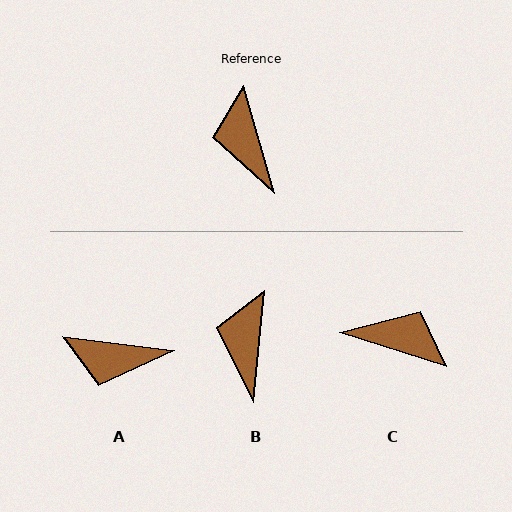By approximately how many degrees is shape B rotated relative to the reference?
Approximately 22 degrees clockwise.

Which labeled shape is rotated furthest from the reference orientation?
C, about 124 degrees away.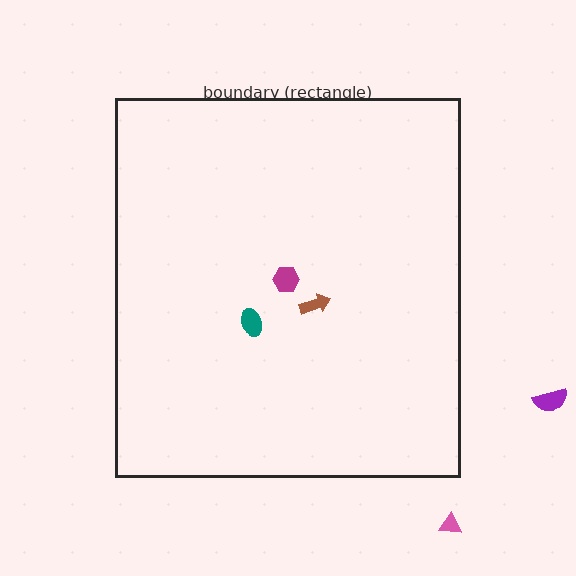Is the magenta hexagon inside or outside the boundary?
Inside.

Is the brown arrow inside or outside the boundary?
Inside.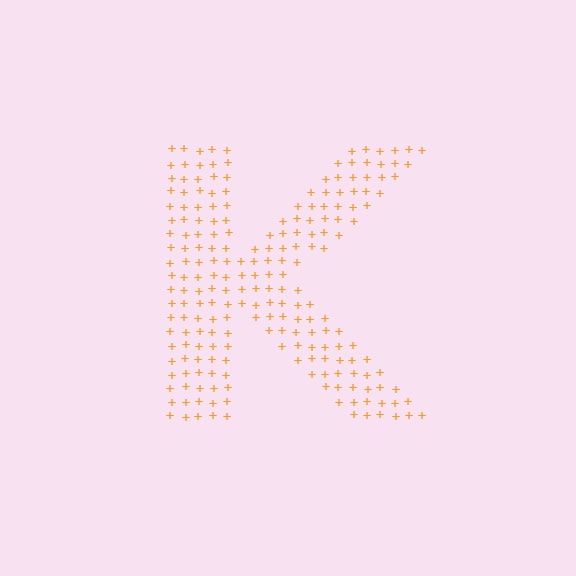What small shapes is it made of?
It is made of small plus signs.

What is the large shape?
The large shape is the letter K.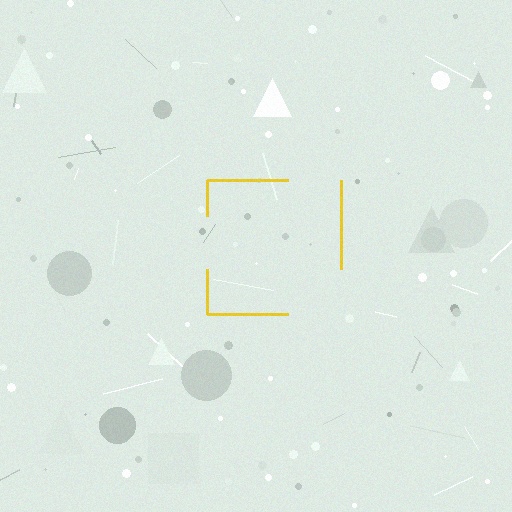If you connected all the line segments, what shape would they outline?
They would outline a square.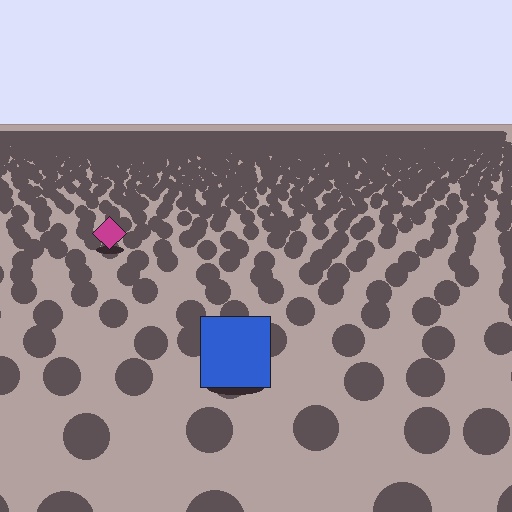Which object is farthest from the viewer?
The magenta diamond is farthest from the viewer. It appears smaller and the ground texture around it is denser.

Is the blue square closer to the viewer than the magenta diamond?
Yes. The blue square is closer — you can tell from the texture gradient: the ground texture is coarser near it.